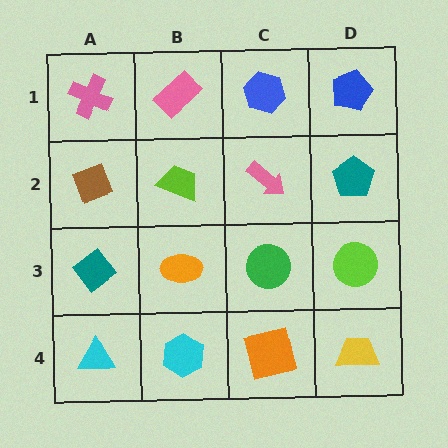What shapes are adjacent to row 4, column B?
An orange ellipse (row 3, column B), a cyan triangle (row 4, column A), an orange square (row 4, column C).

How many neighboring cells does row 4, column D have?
2.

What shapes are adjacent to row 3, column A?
A brown diamond (row 2, column A), a cyan triangle (row 4, column A), an orange ellipse (row 3, column B).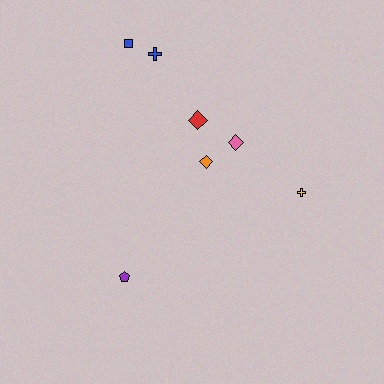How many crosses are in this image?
There are 2 crosses.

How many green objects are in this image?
There are no green objects.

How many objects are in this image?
There are 7 objects.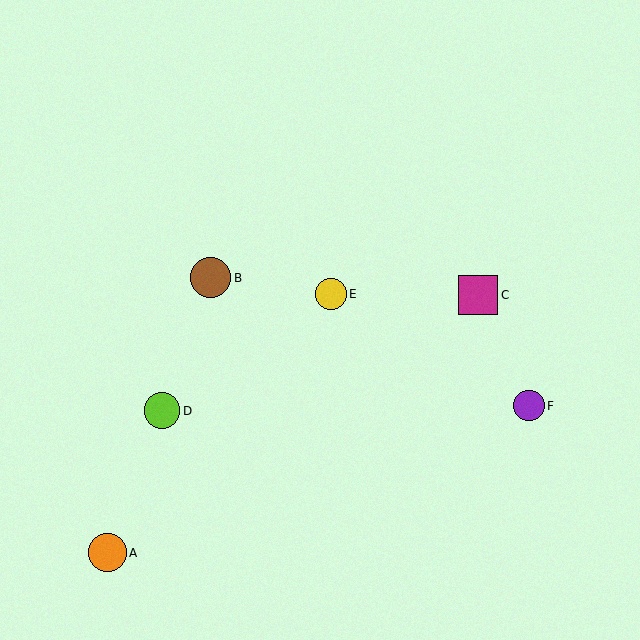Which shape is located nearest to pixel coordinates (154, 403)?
The lime circle (labeled D) at (162, 411) is nearest to that location.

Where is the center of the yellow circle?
The center of the yellow circle is at (331, 294).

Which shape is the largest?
The brown circle (labeled B) is the largest.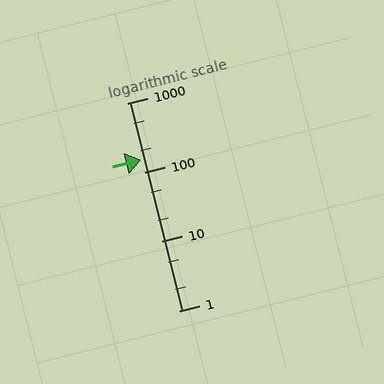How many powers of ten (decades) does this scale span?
The scale spans 3 decades, from 1 to 1000.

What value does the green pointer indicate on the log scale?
The pointer indicates approximately 150.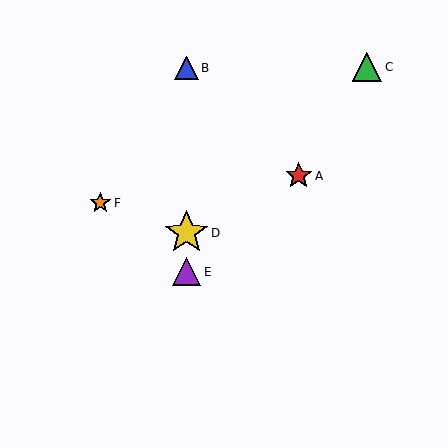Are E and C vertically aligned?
No, E is at x≈187 and C is at x≈367.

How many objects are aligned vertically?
3 objects (B, D, E) are aligned vertically.